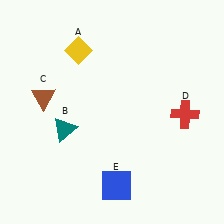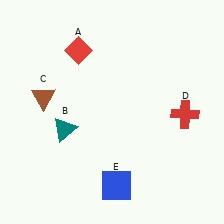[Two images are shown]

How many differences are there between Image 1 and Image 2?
There is 1 difference between the two images.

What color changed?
The diamond (A) changed from yellow in Image 1 to red in Image 2.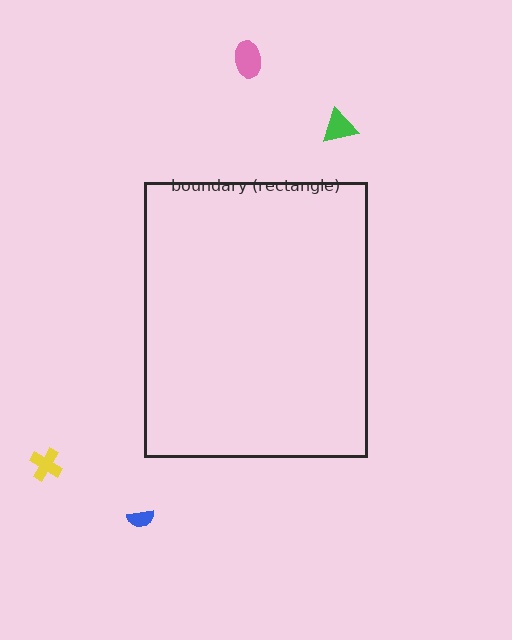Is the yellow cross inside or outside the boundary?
Outside.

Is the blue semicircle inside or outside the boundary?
Outside.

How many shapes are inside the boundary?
0 inside, 4 outside.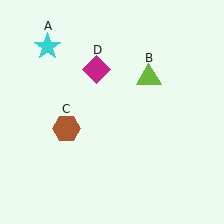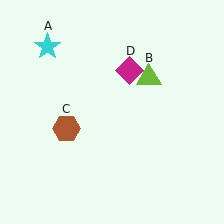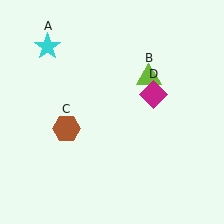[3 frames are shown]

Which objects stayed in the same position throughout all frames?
Cyan star (object A) and lime triangle (object B) and brown hexagon (object C) remained stationary.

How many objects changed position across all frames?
1 object changed position: magenta diamond (object D).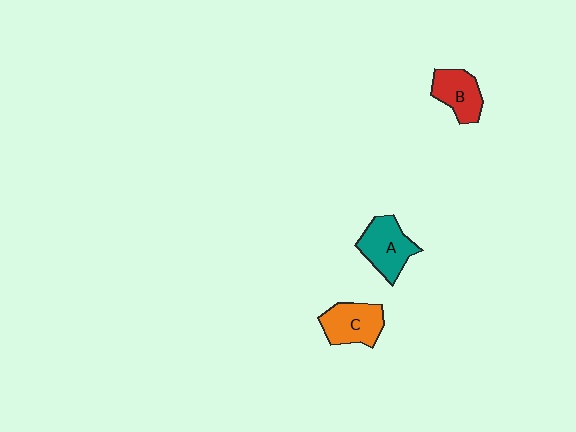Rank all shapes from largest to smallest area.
From largest to smallest: A (teal), C (orange), B (red).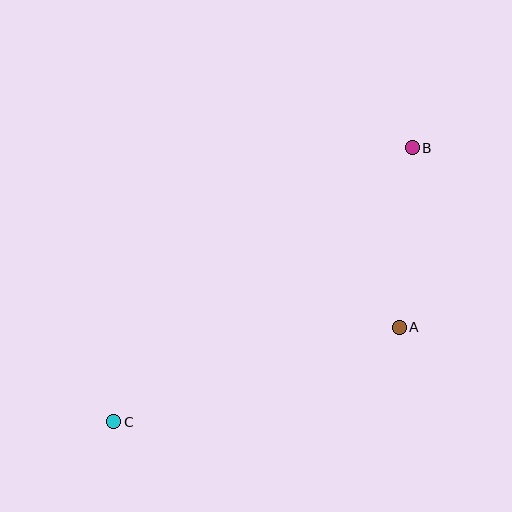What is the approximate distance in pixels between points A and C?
The distance between A and C is approximately 301 pixels.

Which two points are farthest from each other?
Points B and C are farthest from each other.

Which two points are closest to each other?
Points A and B are closest to each other.